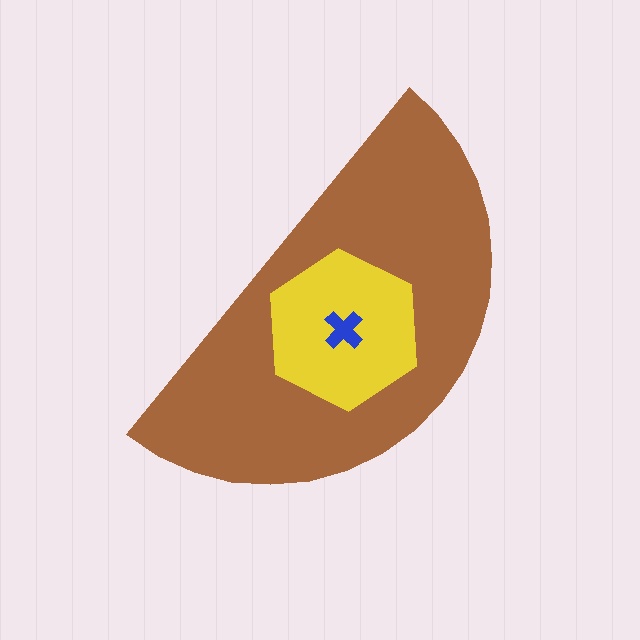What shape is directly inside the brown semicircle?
The yellow hexagon.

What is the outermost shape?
The brown semicircle.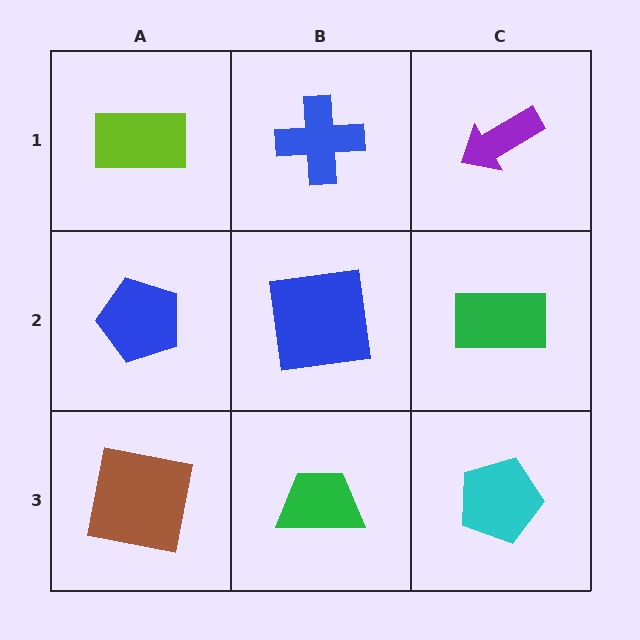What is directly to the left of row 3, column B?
A brown square.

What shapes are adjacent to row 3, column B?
A blue square (row 2, column B), a brown square (row 3, column A), a cyan pentagon (row 3, column C).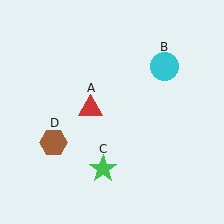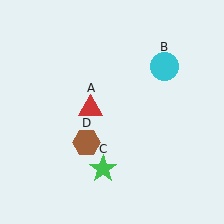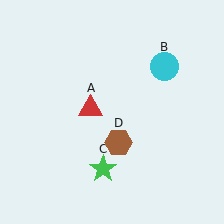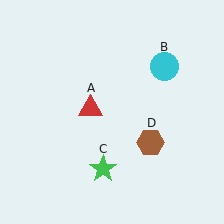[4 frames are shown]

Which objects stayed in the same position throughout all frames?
Red triangle (object A) and cyan circle (object B) and green star (object C) remained stationary.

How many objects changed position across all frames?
1 object changed position: brown hexagon (object D).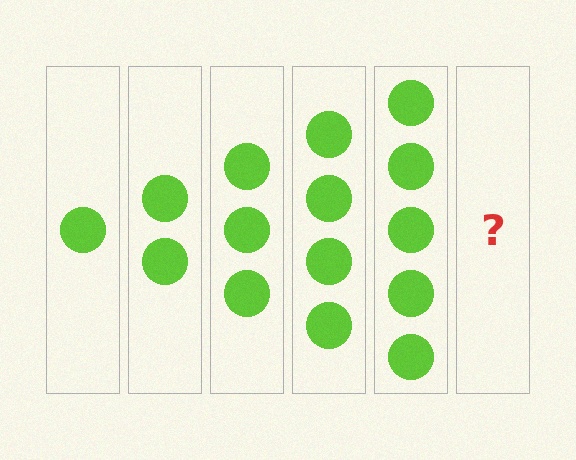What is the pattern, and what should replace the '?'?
The pattern is that each step adds one more circle. The '?' should be 6 circles.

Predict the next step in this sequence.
The next step is 6 circles.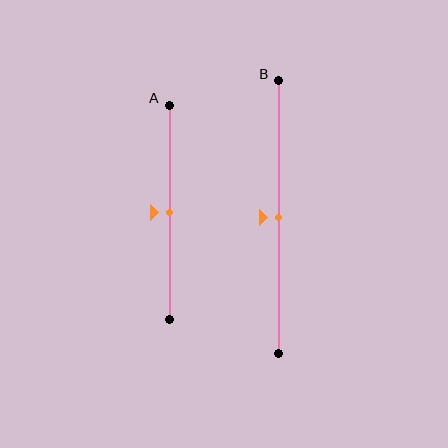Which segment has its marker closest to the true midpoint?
Segment A has its marker closest to the true midpoint.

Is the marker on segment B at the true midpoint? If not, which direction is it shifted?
Yes, the marker on segment B is at the true midpoint.